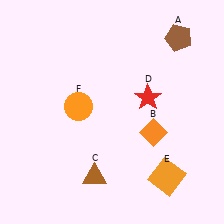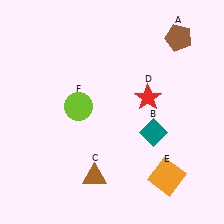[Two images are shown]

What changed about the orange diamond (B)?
In Image 1, B is orange. In Image 2, it changed to teal.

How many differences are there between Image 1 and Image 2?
There are 2 differences between the two images.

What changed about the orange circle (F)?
In Image 1, F is orange. In Image 2, it changed to lime.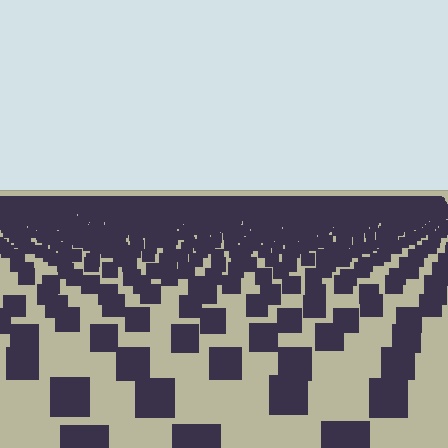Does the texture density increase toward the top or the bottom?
Density increases toward the top.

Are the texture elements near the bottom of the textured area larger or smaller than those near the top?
Larger. Near the bottom, elements are closer to the viewer and appear at a bigger on-screen size.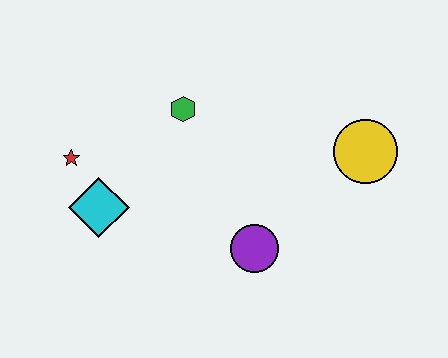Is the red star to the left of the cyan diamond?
Yes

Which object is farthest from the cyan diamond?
The yellow circle is farthest from the cyan diamond.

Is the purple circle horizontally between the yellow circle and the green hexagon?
Yes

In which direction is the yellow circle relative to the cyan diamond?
The yellow circle is to the right of the cyan diamond.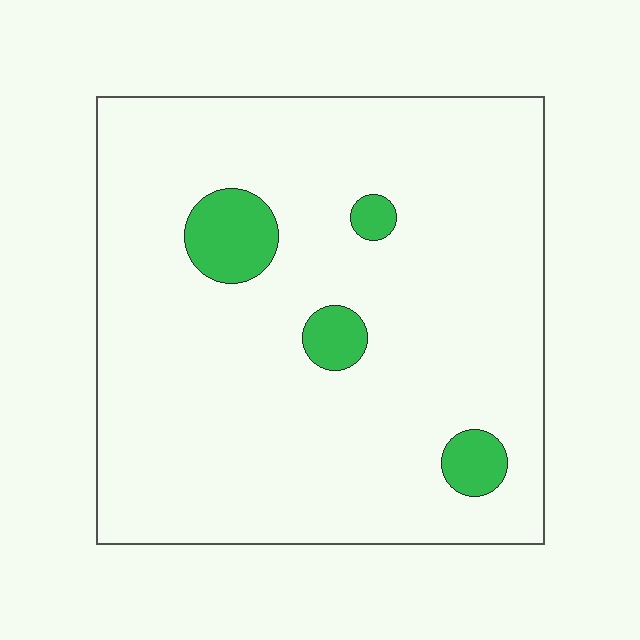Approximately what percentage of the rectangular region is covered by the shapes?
Approximately 10%.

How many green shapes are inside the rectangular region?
4.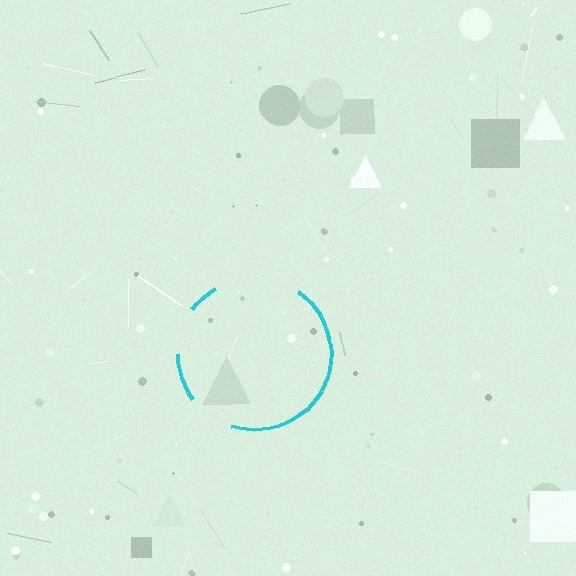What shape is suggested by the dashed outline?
The dashed outline suggests a circle.